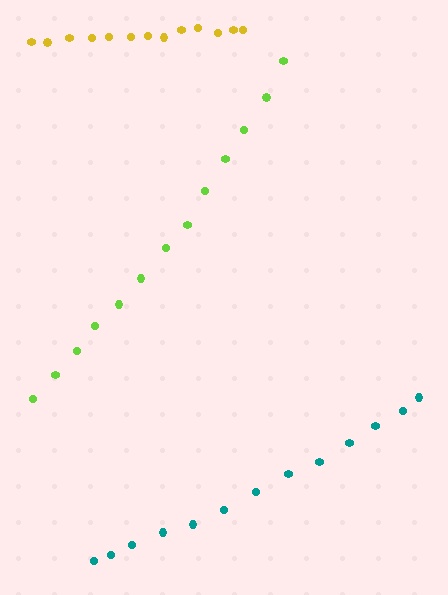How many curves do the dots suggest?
There are 3 distinct paths.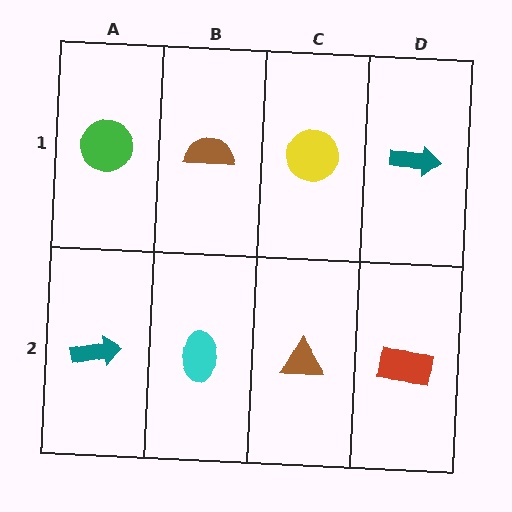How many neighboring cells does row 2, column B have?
3.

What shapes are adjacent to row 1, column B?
A cyan ellipse (row 2, column B), a green circle (row 1, column A), a yellow circle (row 1, column C).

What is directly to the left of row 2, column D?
A brown triangle.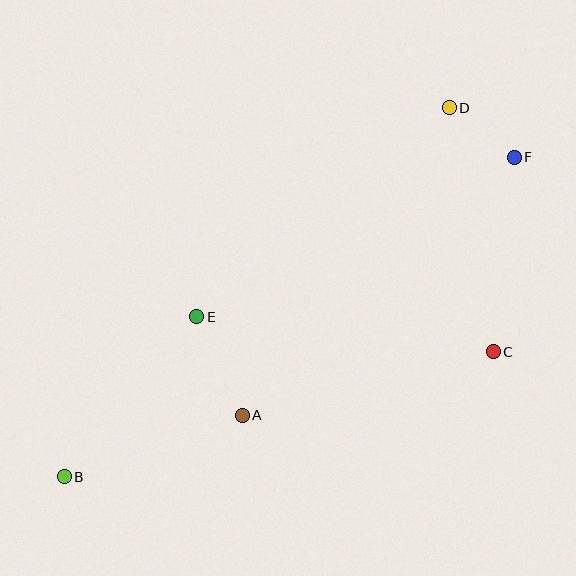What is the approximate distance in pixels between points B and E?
The distance between B and E is approximately 207 pixels.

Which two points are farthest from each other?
Points B and F are farthest from each other.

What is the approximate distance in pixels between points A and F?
The distance between A and F is approximately 375 pixels.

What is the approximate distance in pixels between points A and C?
The distance between A and C is approximately 259 pixels.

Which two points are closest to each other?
Points D and F are closest to each other.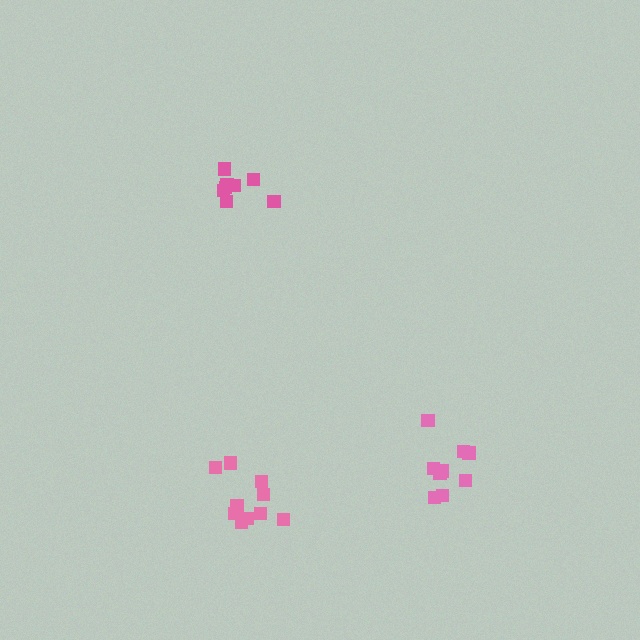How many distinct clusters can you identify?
There are 3 distinct clusters.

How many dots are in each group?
Group 1: 9 dots, Group 2: 8 dots, Group 3: 10 dots (27 total).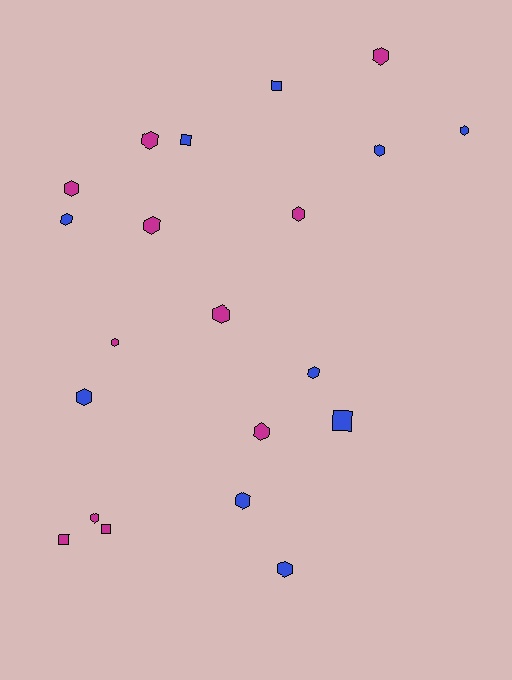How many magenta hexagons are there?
There are 9 magenta hexagons.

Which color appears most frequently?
Magenta, with 11 objects.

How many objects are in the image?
There are 21 objects.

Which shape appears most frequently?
Hexagon, with 16 objects.